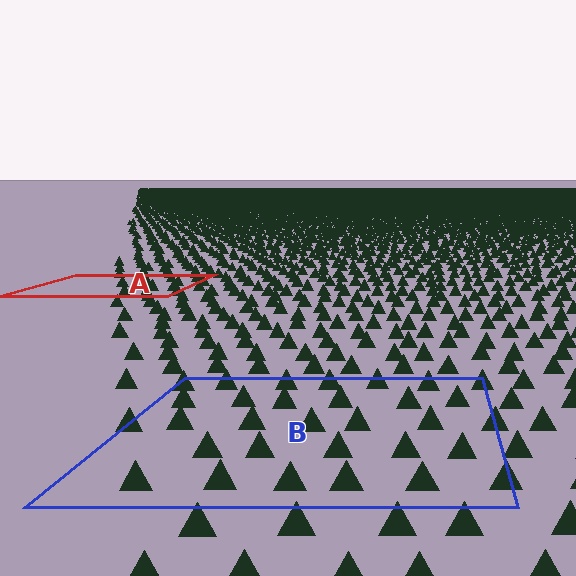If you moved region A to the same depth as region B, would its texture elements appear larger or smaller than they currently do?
They would appear larger. At a closer depth, the same texture elements are projected at a bigger on-screen size.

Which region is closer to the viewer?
Region B is closer. The texture elements there are larger and more spread out.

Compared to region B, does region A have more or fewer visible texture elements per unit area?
Region A has more texture elements per unit area — they are packed more densely because it is farther away.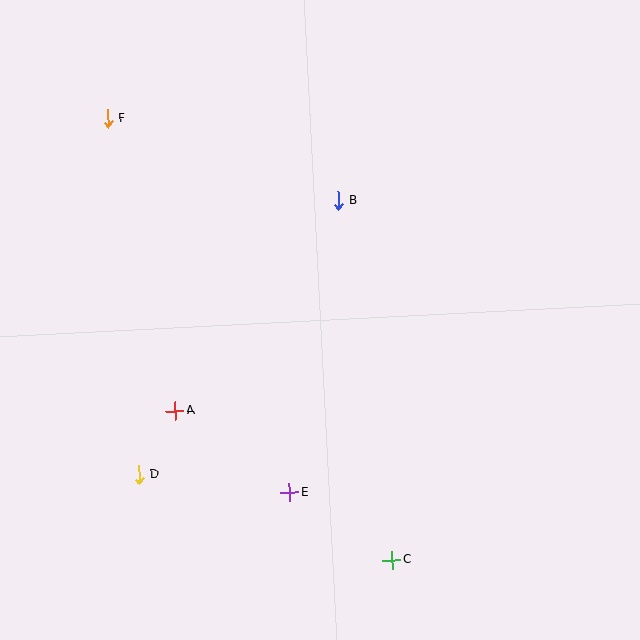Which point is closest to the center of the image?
Point B at (338, 201) is closest to the center.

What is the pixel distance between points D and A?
The distance between D and A is 73 pixels.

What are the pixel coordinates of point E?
Point E is at (290, 493).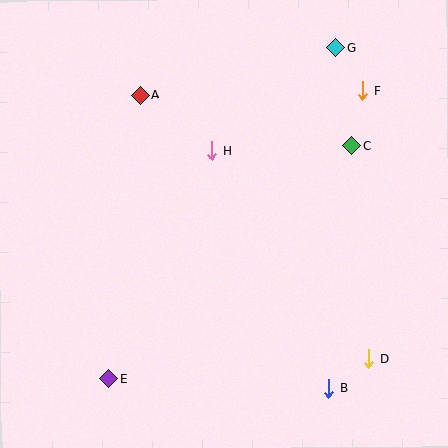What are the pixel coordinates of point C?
Point C is at (352, 146).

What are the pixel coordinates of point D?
Point D is at (369, 359).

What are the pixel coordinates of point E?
Point E is at (109, 379).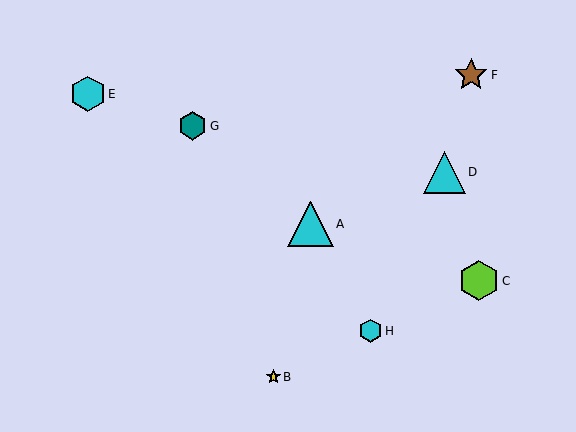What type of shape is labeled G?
Shape G is a teal hexagon.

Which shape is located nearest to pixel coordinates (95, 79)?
The cyan hexagon (labeled E) at (88, 94) is nearest to that location.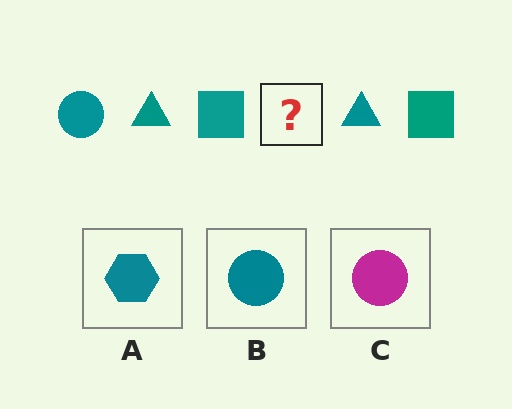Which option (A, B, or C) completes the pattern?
B.